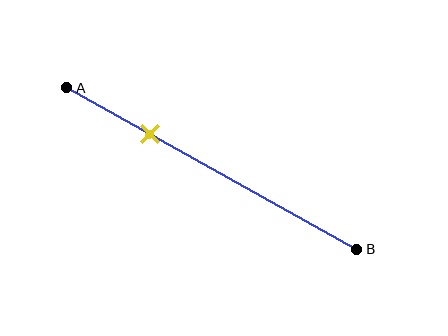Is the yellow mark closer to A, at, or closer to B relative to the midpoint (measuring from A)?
The yellow mark is closer to point A than the midpoint of segment AB.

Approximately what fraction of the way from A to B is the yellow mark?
The yellow mark is approximately 30% of the way from A to B.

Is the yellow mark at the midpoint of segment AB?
No, the mark is at about 30% from A, not at the 50% midpoint.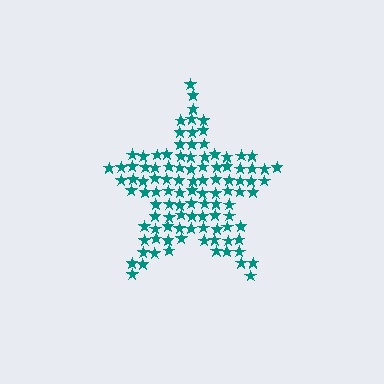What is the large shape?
The large shape is a star.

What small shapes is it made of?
It is made of small stars.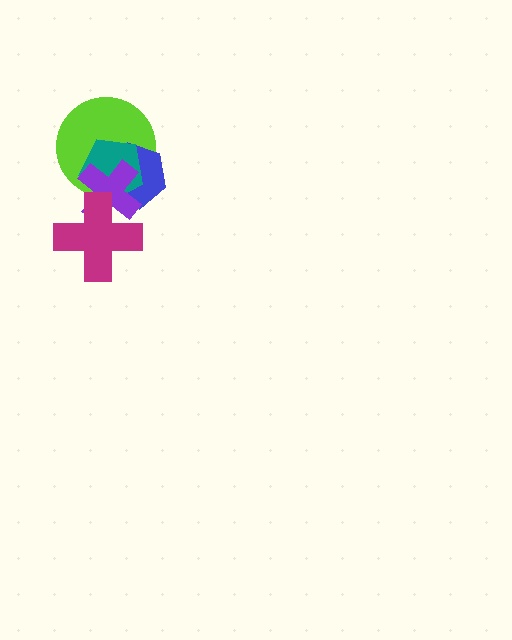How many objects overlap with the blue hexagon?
4 objects overlap with the blue hexagon.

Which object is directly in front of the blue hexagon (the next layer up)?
The teal pentagon is directly in front of the blue hexagon.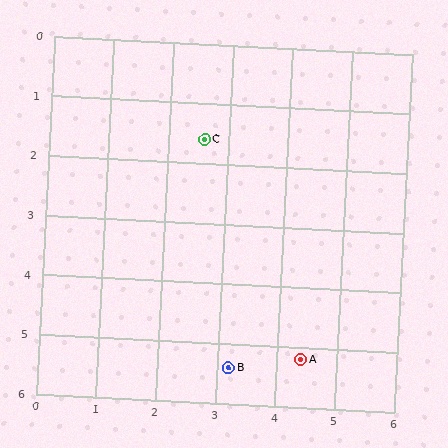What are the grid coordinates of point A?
Point A is at approximately (4.4, 5.2).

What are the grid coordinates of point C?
Point C is at approximately (2.6, 1.6).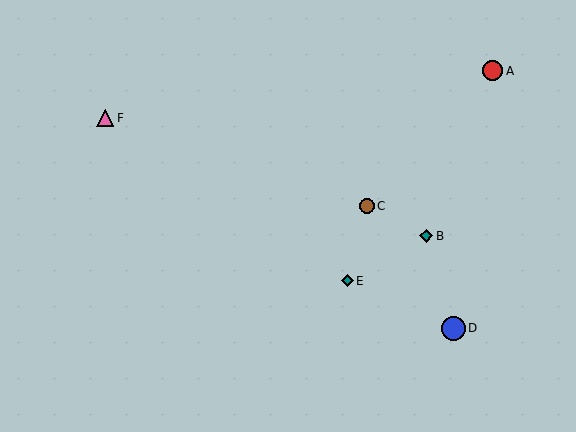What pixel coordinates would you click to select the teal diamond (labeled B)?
Click at (426, 236) to select the teal diamond B.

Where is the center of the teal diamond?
The center of the teal diamond is at (426, 236).